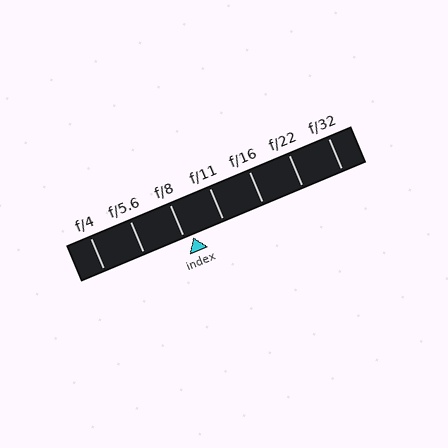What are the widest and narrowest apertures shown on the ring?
The widest aperture shown is f/4 and the narrowest is f/32.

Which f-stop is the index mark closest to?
The index mark is closest to f/8.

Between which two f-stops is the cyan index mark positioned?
The index mark is between f/8 and f/11.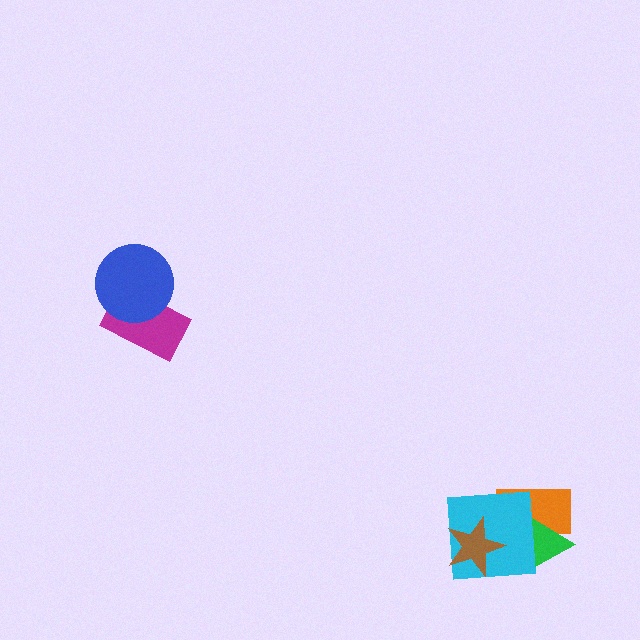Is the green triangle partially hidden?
Yes, it is partially covered by another shape.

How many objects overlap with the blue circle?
1 object overlaps with the blue circle.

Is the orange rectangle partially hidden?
Yes, it is partially covered by another shape.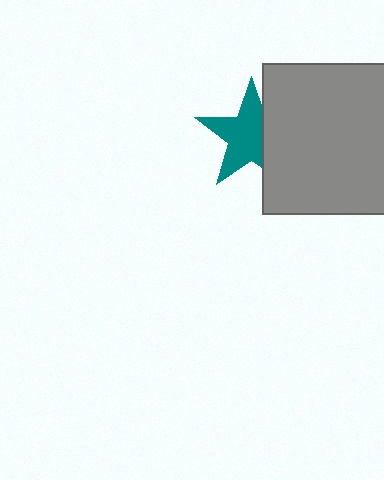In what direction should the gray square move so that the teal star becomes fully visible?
The gray square should move right. That is the shortest direction to clear the overlap and leave the teal star fully visible.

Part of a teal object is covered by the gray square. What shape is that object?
It is a star.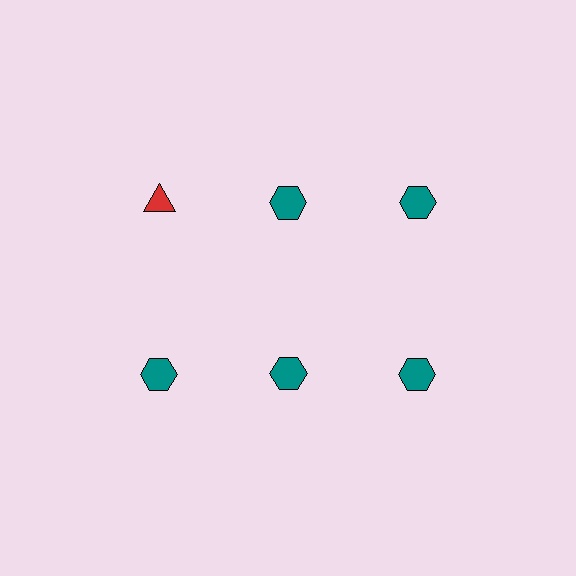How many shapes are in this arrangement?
There are 6 shapes arranged in a grid pattern.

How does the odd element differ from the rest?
It differs in both color (red instead of teal) and shape (triangle instead of hexagon).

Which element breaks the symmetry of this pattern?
The red triangle in the top row, leftmost column breaks the symmetry. All other shapes are teal hexagons.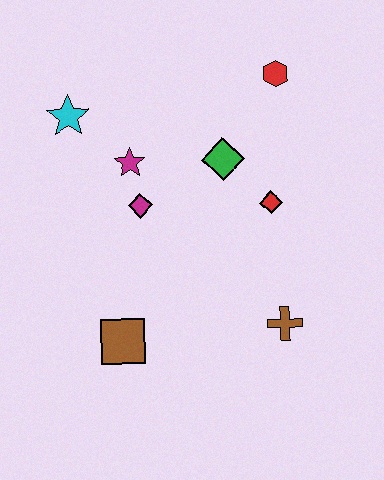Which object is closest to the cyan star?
The magenta star is closest to the cyan star.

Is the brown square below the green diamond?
Yes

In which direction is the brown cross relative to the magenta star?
The brown cross is below the magenta star.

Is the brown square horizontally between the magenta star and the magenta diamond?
No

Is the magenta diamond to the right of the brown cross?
No